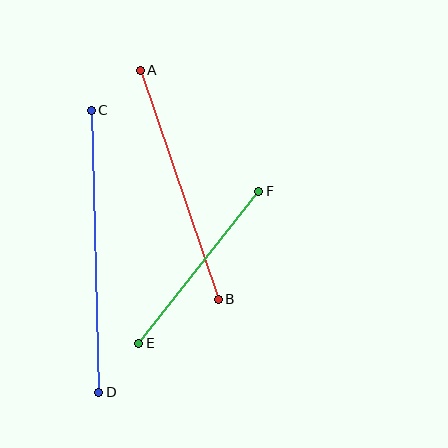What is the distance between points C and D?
The distance is approximately 282 pixels.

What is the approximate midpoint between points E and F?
The midpoint is at approximately (199, 267) pixels.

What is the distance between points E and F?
The distance is approximately 193 pixels.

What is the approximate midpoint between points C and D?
The midpoint is at approximately (95, 251) pixels.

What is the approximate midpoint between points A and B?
The midpoint is at approximately (179, 185) pixels.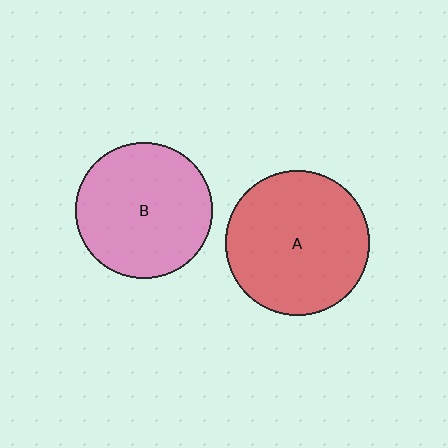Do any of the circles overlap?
No, none of the circles overlap.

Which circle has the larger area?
Circle A (red).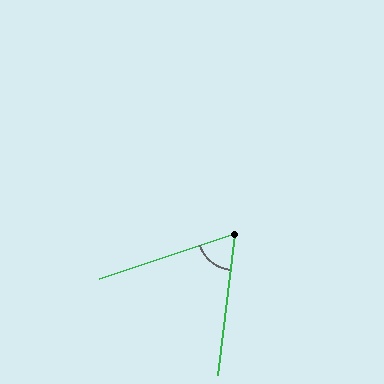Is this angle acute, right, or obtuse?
It is acute.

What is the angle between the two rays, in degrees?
Approximately 65 degrees.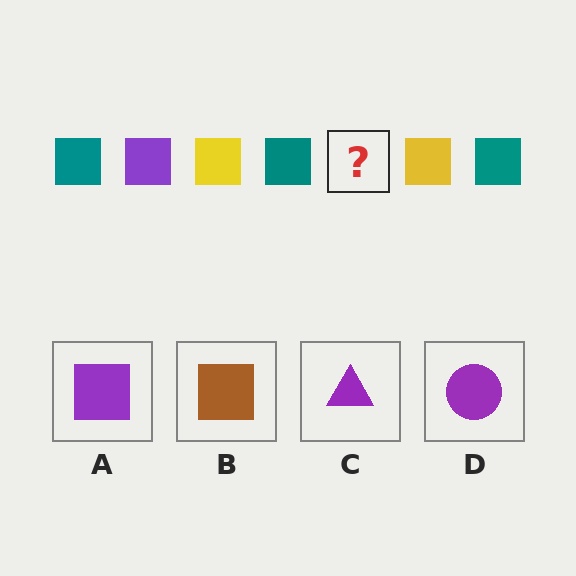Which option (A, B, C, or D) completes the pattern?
A.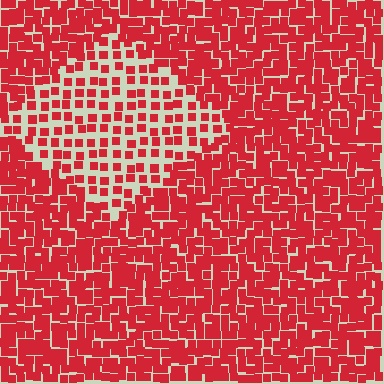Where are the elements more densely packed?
The elements are more densely packed outside the diamond boundary.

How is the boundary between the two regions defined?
The boundary is defined by a change in element density (approximately 2.1x ratio). All elements are the same color, size, and shape.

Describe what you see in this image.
The image contains small red elements arranged at two different densities. A diamond-shaped region is visible where the elements are less densely packed than the surrounding area.